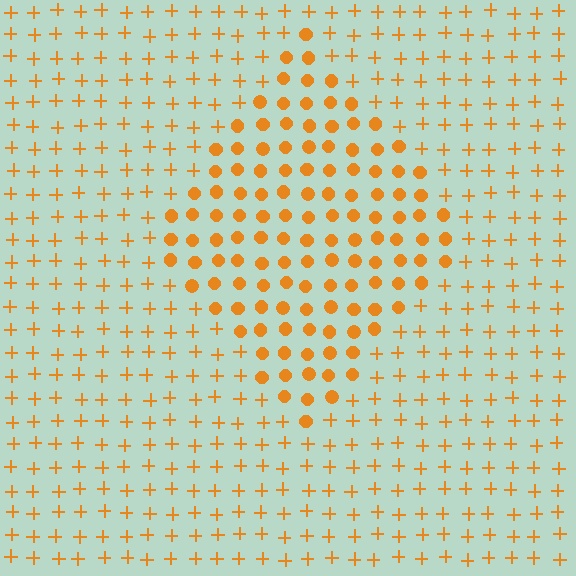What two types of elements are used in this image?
The image uses circles inside the diamond region and plus signs outside it.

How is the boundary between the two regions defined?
The boundary is defined by a change in element shape: circles inside vs. plus signs outside. All elements share the same color and spacing.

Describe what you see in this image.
The image is filled with small orange elements arranged in a uniform grid. A diamond-shaped region contains circles, while the surrounding area contains plus signs. The boundary is defined purely by the change in element shape.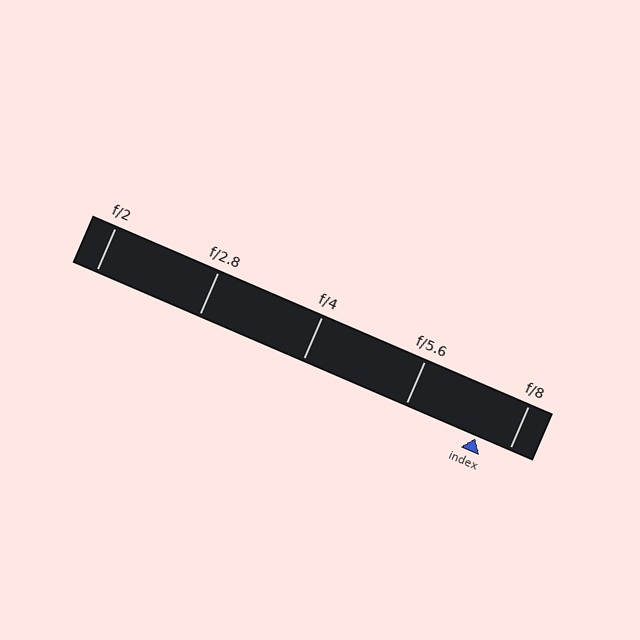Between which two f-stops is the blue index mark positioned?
The index mark is between f/5.6 and f/8.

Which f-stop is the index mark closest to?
The index mark is closest to f/8.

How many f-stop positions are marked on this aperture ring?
There are 5 f-stop positions marked.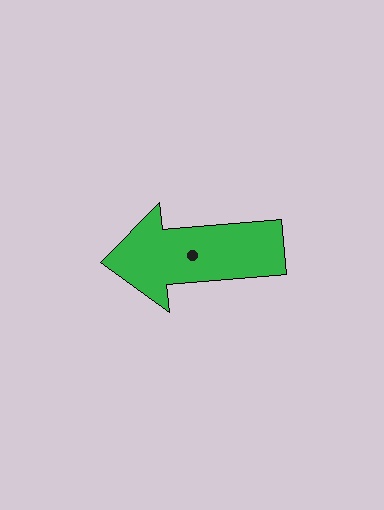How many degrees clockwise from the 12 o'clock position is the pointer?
Approximately 265 degrees.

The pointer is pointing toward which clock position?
Roughly 9 o'clock.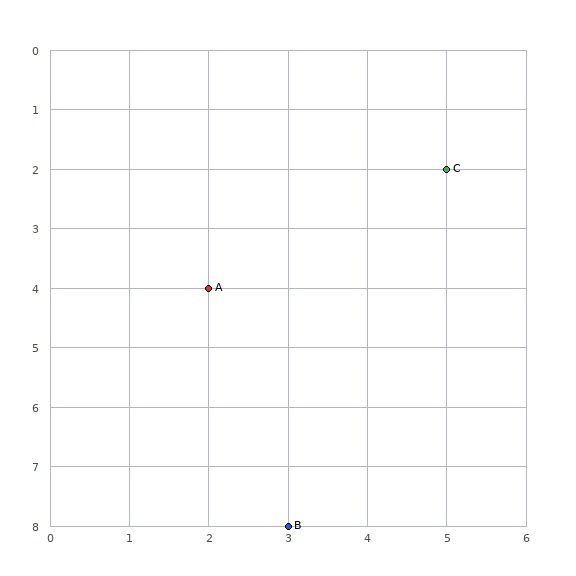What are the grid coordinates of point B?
Point B is at grid coordinates (3, 8).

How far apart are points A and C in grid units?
Points A and C are 3 columns and 2 rows apart (about 3.6 grid units diagonally).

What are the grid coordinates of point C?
Point C is at grid coordinates (5, 2).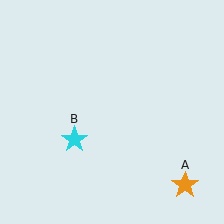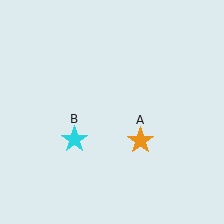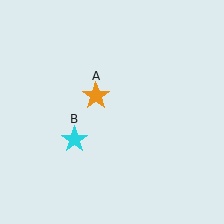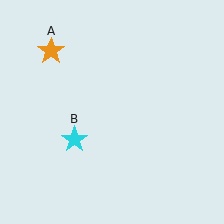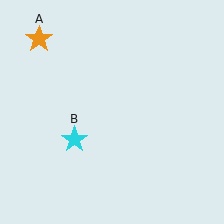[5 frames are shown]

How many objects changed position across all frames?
1 object changed position: orange star (object A).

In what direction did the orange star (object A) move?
The orange star (object A) moved up and to the left.